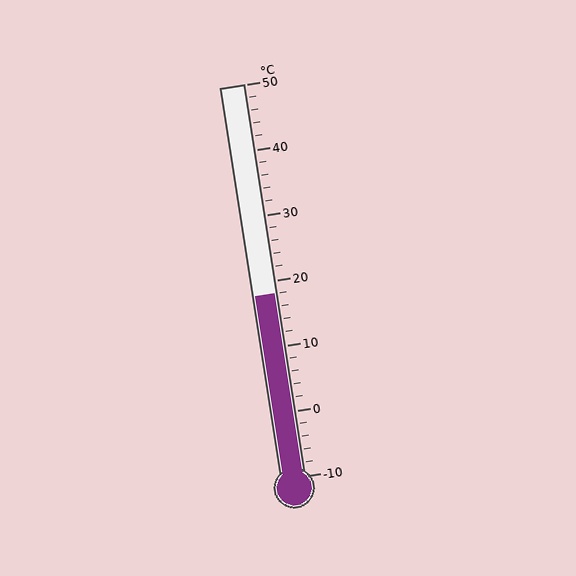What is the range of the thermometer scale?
The thermometer scale ranges from -10°C to 50°C.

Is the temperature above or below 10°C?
The temperature is above 10°C.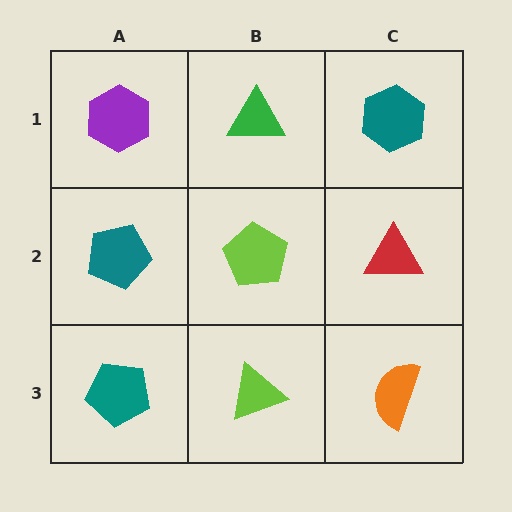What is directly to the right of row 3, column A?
A lime triangle.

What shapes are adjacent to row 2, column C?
A teal hexagon (row 1, column C), an orange semicircle (row 3, column C), a lime pentagon (row 2, column B).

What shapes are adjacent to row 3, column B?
A lime pentagon (row 2, column B), a teal pentagon (row 3, column A), an orange semicircle (row 3, column C).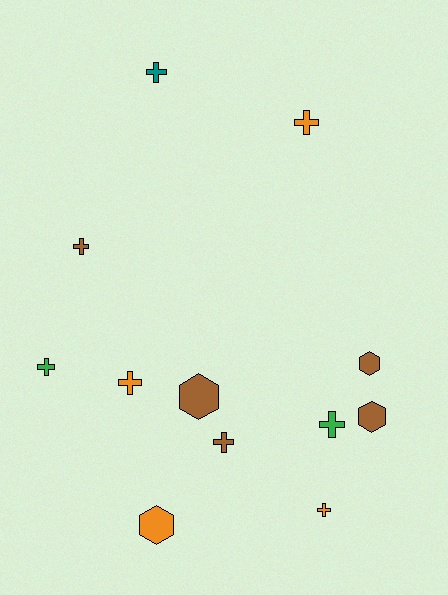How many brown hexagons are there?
There are 3 brown hexagons.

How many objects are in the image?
There are 12 objects.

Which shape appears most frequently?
Cross, with 8 objects.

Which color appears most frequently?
Brown, with 5 objects.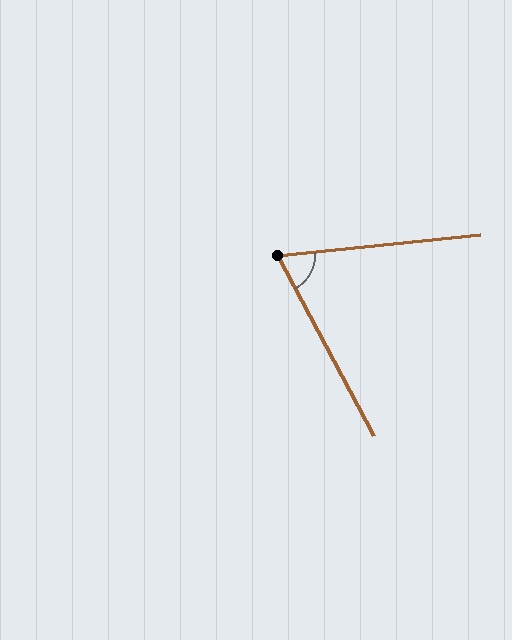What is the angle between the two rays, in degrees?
Approximately 68 degrees.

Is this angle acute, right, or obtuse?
It is acute.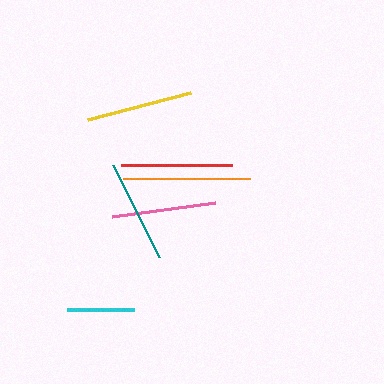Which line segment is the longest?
The orange line is the longest at approximately 127 pixels.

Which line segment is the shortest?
The cyan line is the shortest at approximately 68 pixels.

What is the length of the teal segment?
The teal segment is approximately 103 pixels long.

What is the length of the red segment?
The red segment is approximately 112 pixels long.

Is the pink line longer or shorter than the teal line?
The pink line is longer than the teal line.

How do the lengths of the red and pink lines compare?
The red and pink lines are approximately the same length.